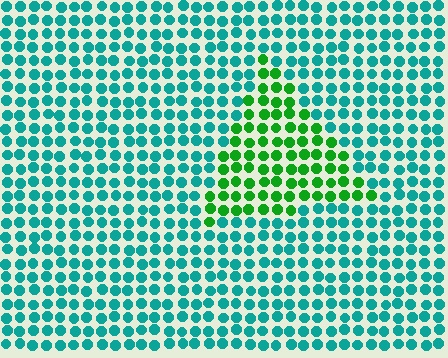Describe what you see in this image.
The image is filled with small teal elements in a uniform arrangement. A triangle-shaped region is visible where the elements are tinted to a slightly different hue, forming a subtle color boundary.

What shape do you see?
I see a triangle.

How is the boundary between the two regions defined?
The boundary is defined purely by a slight shift in hue (about 51 degrees). Spacing, size, and orientation are identical on both sides.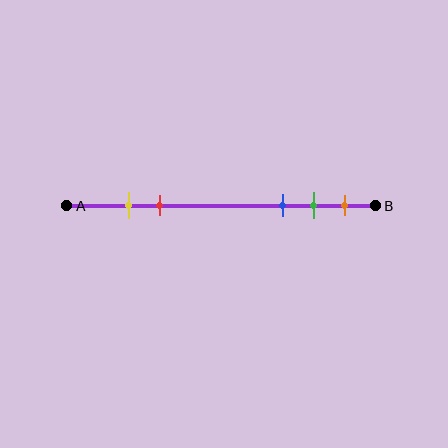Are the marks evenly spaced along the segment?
No, the marks are not evenly spaced.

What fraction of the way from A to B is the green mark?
The green mark is approximately 80% (0.8) of the way from A to B.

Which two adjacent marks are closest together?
The yellow and red marks are the closest adjacent pair.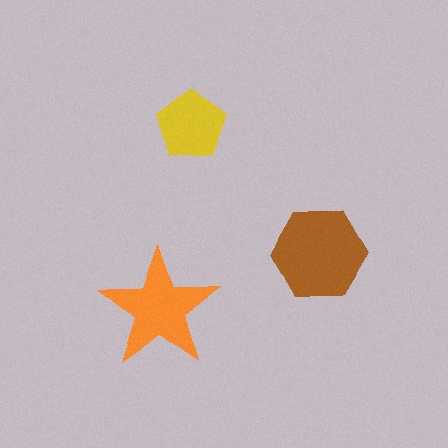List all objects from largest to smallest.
The brown hexagon, the orange star, the yellow pentagon.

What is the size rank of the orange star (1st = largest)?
2nd.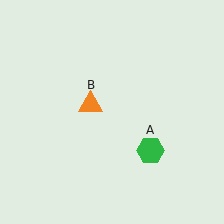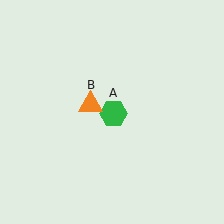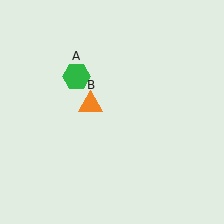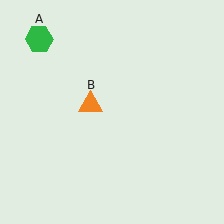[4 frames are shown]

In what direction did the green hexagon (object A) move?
The green hexagon (object A) moved up and to the left.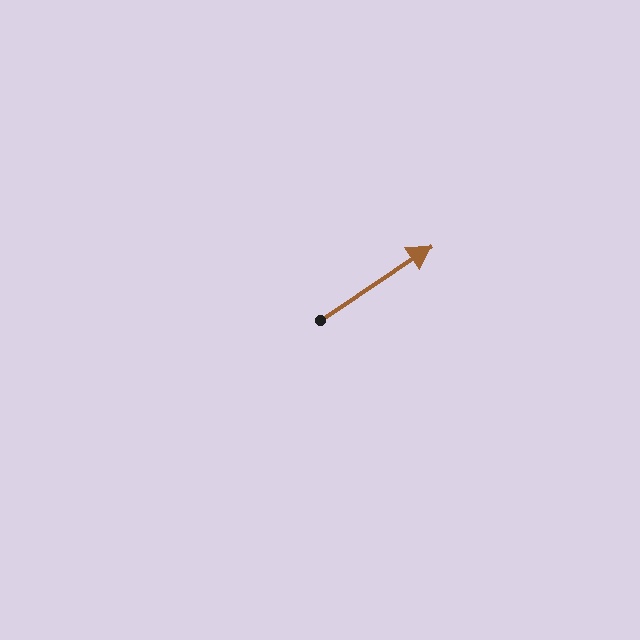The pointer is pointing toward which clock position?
Roughly 2 o'clock.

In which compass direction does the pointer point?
Northeast.